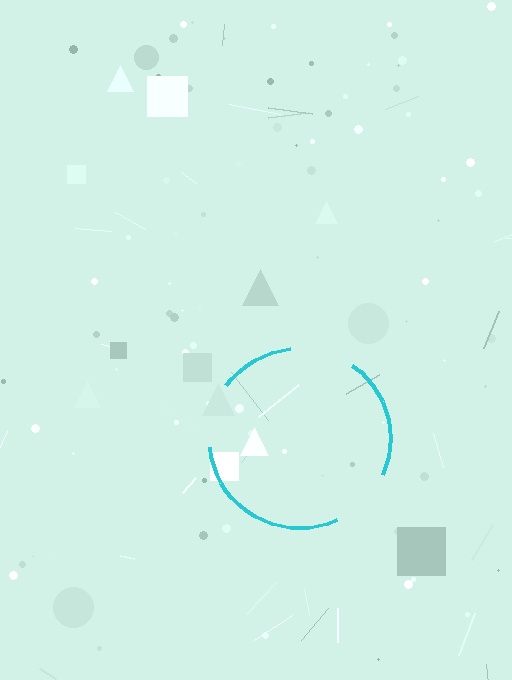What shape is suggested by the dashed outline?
The dashed outline suggests a circle.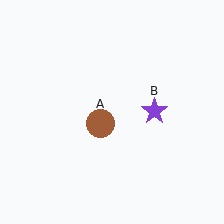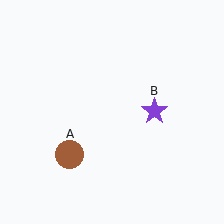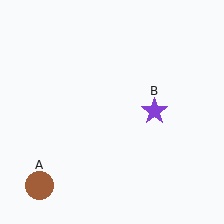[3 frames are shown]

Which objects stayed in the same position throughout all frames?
Purple star (object B) remained stationary.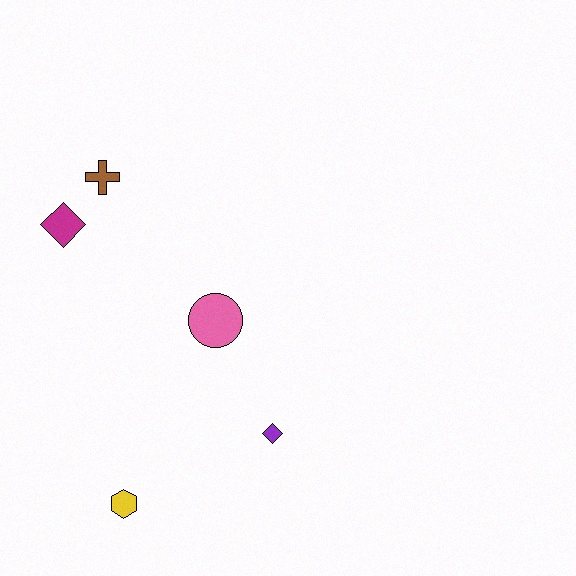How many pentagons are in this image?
There are no pentagons.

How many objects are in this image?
There are 5 objects.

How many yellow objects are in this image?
There is 1 yellow object.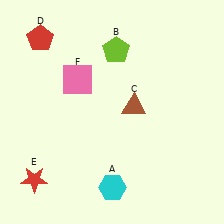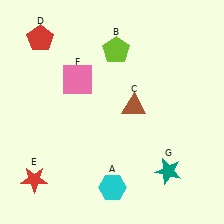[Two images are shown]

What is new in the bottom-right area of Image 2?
A teal star (G) was added in the bottom-right area of Image 2.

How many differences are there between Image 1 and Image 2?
There is 1 difference between the two images.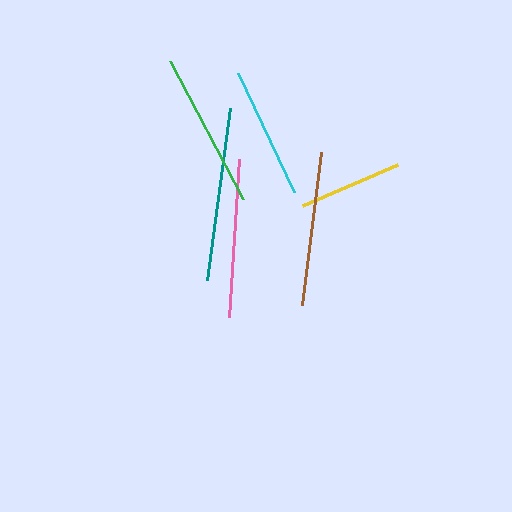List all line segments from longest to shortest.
From longest to shortest: teal, pink, green, brown, cyan, yellow.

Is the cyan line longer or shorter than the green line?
The green line is longer than the cyan line.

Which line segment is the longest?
The teal line is the longest at approximately 174 pixels.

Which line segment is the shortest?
The yellow line is the shortest at approximately 103 pixels.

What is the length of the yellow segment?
The yellow segment is approximately 103 pixels long.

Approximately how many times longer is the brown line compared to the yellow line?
The brown line is approximately 1.5 times the length of the yellow line.